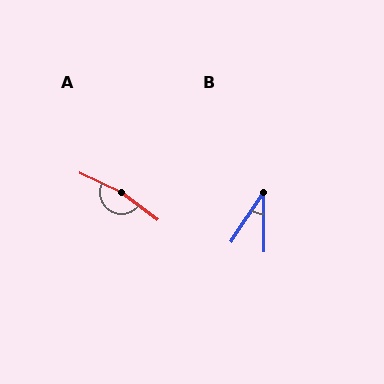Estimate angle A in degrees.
Approximately 168 degrees.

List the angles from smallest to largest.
B (34°), A (168°).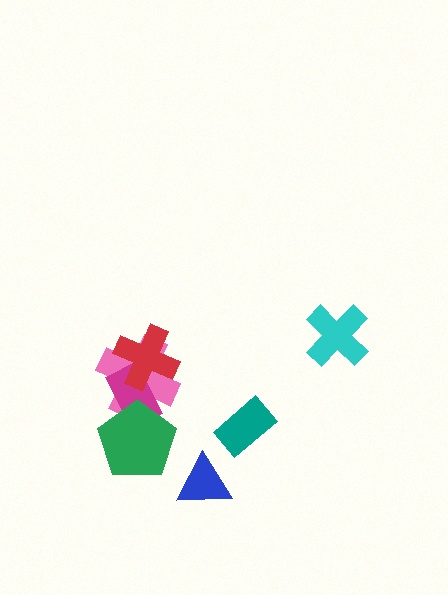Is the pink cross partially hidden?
Yes, it is partially covered by another shape.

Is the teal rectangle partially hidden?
No, no other shape covers it.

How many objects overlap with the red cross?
2 objects overlap with the red cross.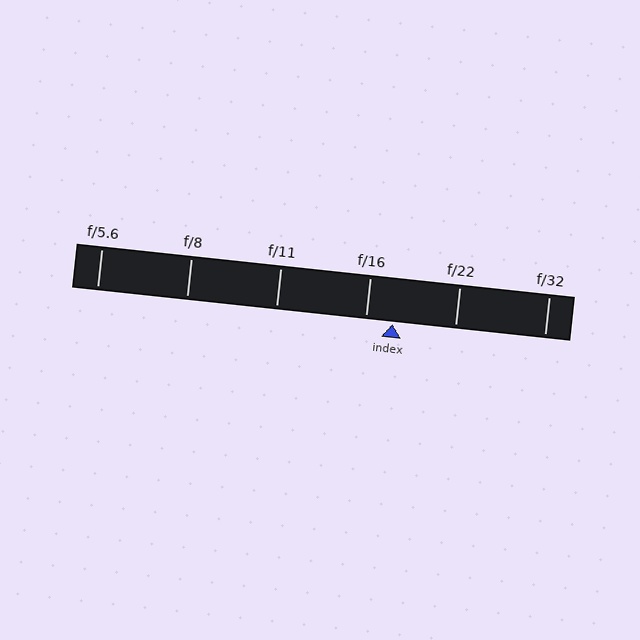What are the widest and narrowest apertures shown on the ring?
The widest aperture shown is f/5.6 and the narrowest is f/32.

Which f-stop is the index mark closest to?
The index mark is closest to f/16.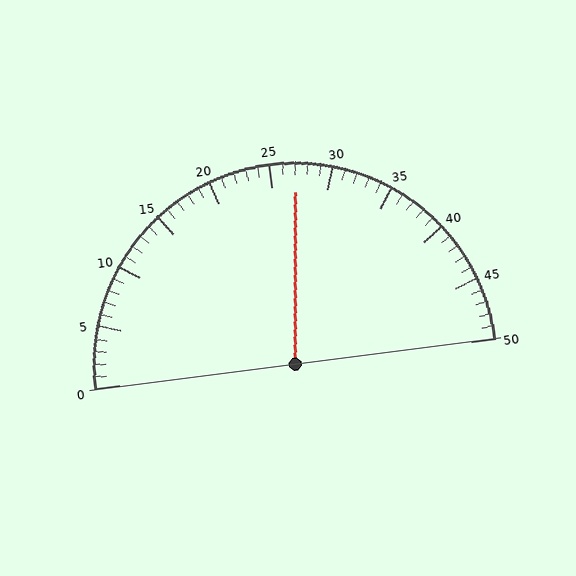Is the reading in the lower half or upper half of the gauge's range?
The reading is in the upper half of the range (0 to 50).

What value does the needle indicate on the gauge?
The needle indicates approximately 27.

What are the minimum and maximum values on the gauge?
The gauge ranges from 0 to 50.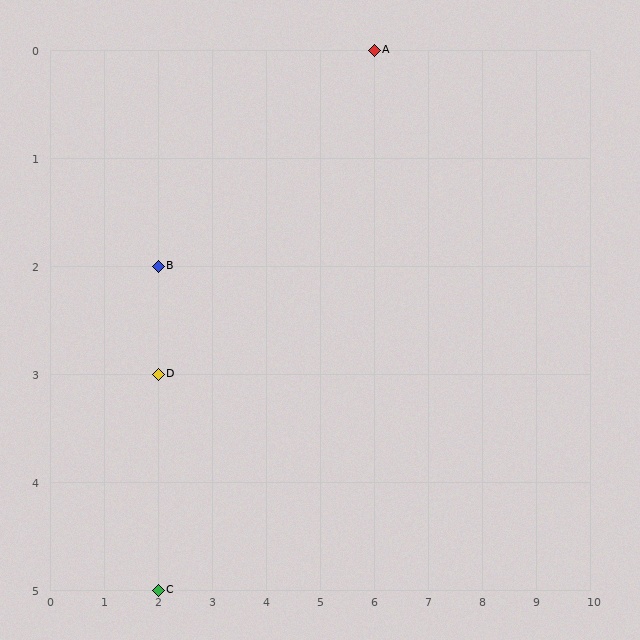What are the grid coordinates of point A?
Point A is at grid coordinates (6, 0).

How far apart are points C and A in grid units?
Points C and A are 4 columns and 5 rows apart (about 6.4 grid units diagonally).